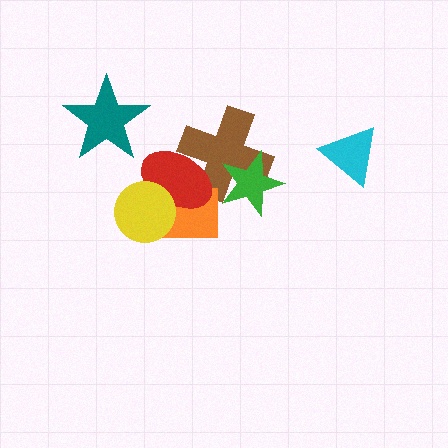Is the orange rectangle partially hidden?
Yes, it is partially covered by another shape.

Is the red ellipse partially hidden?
Yes, it is partially covered by another shape.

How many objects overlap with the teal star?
0 objects overlap with the teal star.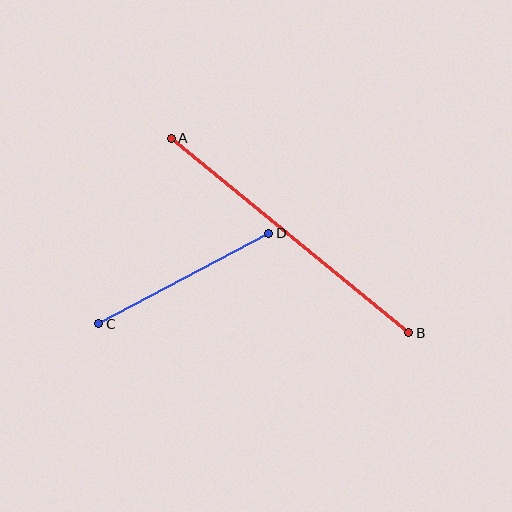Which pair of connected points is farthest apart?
Points A and B are farthest apart.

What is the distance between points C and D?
The distance is approximately 193 pixels.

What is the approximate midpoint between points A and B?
The midpoint is at approximately (290, 235) pixels.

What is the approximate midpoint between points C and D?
The midpoint is at approximately (184, 278) pixels.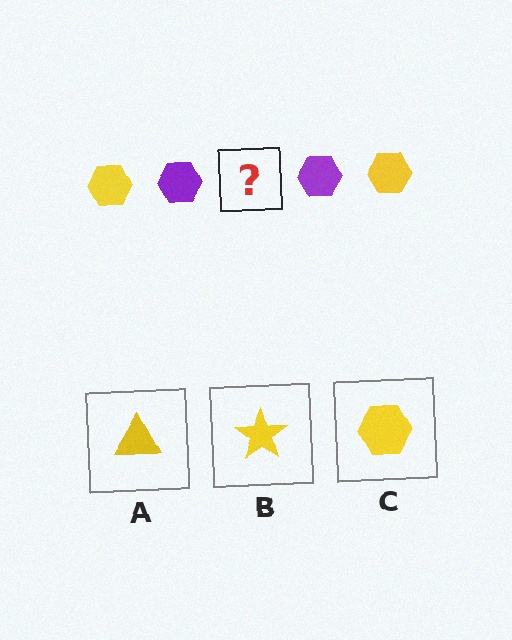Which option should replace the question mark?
Option C.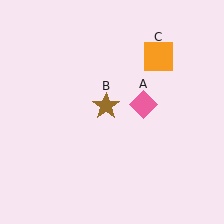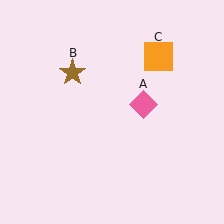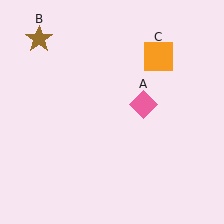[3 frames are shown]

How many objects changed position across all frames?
1 object changed position: brown star (object B).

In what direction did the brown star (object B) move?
The brown star (object B) moved up and to the left.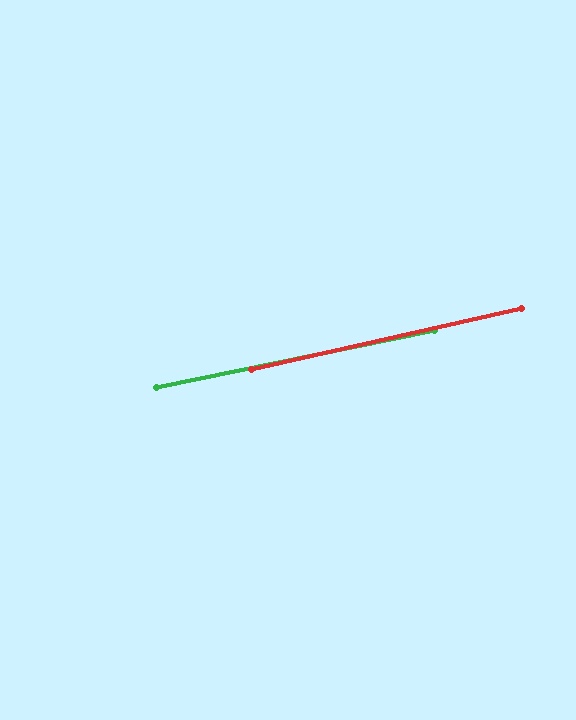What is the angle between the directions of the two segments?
Approximately 1 degree.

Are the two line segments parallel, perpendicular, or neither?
Parallel — their directions differ by only 1.2°.